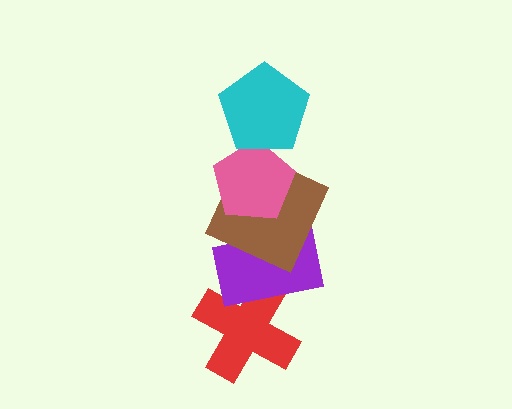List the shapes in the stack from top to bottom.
From top to bottom: the cyan pentagon, the pink pentagon, the brown square, the purple rectangle, the red cross.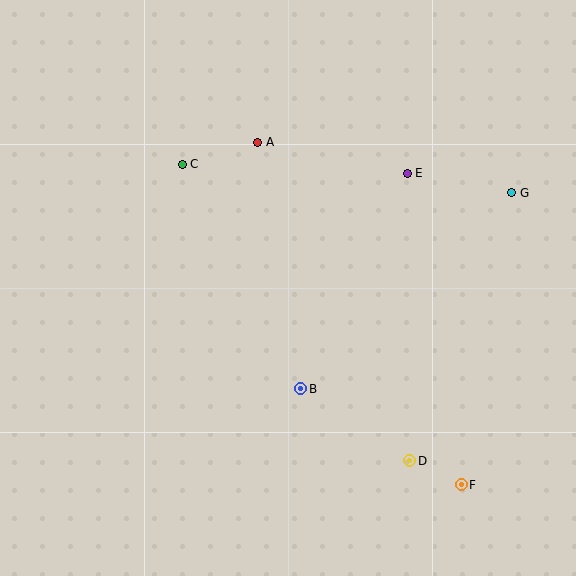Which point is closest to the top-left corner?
Point C is closest to the top-left corner.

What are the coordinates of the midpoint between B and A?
The midpoint between B and A is at (279, 265).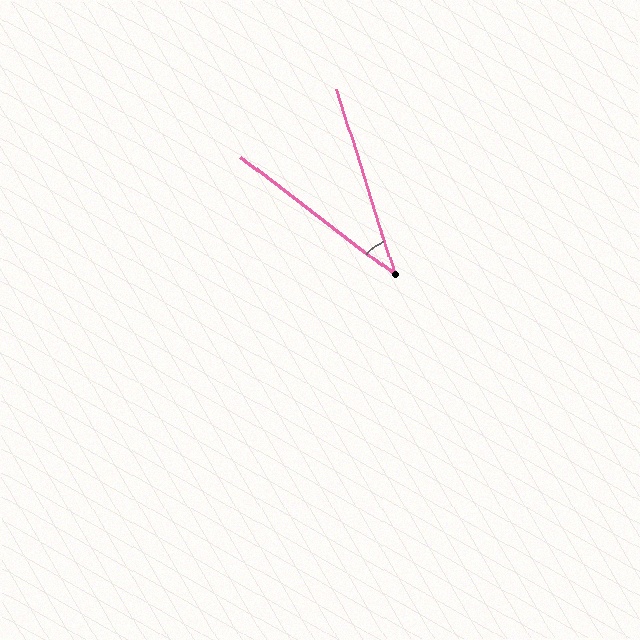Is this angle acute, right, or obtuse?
It is acute.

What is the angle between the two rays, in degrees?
Approximately 35 degrees.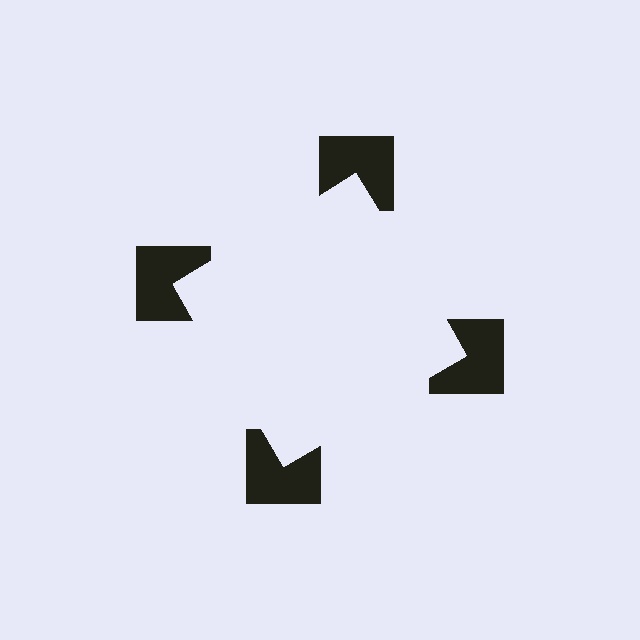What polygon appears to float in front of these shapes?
An illusory square — its edges are inferred from the aligned wedge cuts in the notched squares, not physically drawn.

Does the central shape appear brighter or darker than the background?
It typically appears slightly brighter than the background, even though no actual brightness change is drawn.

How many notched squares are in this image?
There are 4 — one at each vertex of the illusory square.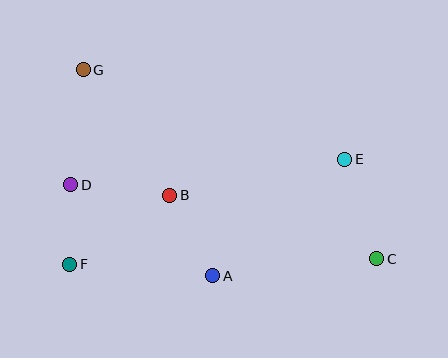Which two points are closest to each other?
Points D and F are closest to each other.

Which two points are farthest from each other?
Points C and G are farthest from each other.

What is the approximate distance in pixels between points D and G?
The distance between D and G is approximately 116 pixels.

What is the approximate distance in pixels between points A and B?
The distance between A and B is approximately 91 pixels.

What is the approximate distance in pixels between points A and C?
The distance between A and C is approximately 165 pixels.